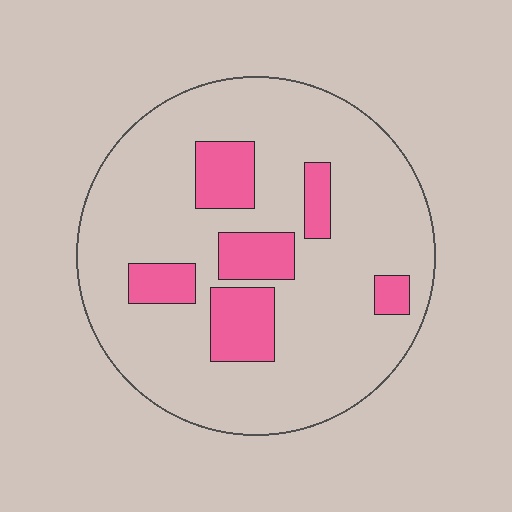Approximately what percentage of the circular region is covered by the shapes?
Approximately 20%.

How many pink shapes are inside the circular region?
6.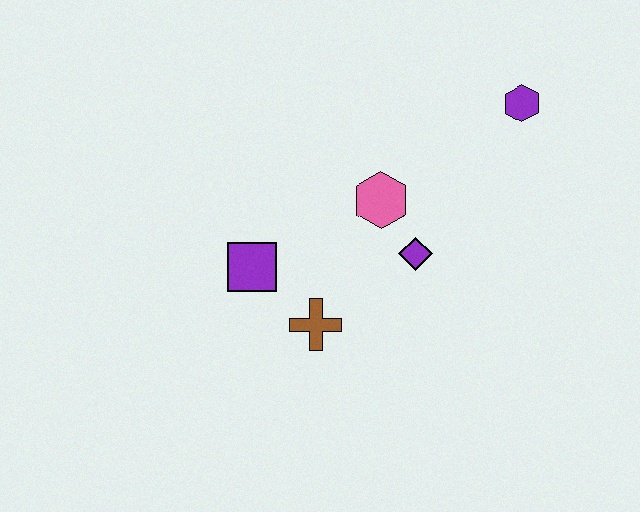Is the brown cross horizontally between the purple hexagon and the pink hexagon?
No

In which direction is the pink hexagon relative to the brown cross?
The pink hexagon is above the brown cross.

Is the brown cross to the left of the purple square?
No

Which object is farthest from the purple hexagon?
The purple square is farthest from the purple hexagon.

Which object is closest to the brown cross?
The purple square is closest to the brown cross.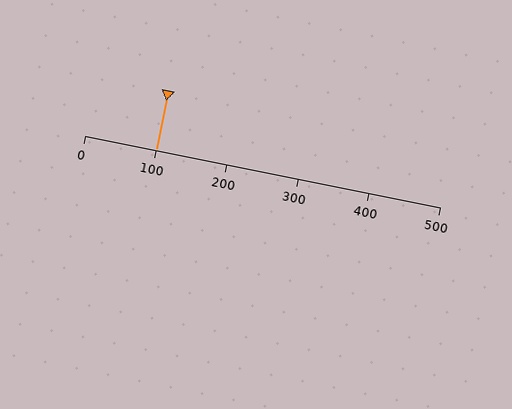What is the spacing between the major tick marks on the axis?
The major ticks are spaced 100 apart.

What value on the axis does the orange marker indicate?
The marker indicates approximately 100.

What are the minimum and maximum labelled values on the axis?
The axis runs from 0 to 500.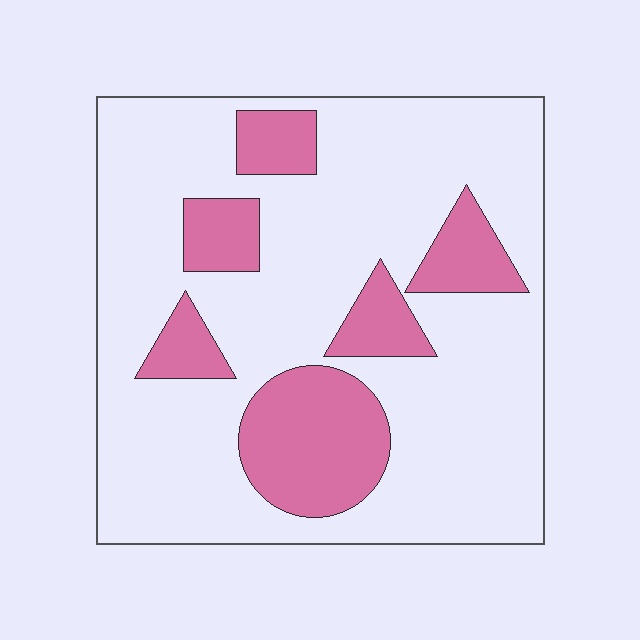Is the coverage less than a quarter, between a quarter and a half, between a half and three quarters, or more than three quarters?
Less than a quarter.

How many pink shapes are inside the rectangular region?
6.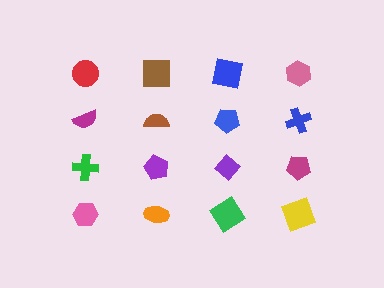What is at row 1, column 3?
A blue square.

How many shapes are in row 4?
4 shapes.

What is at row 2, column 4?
A blue cross.